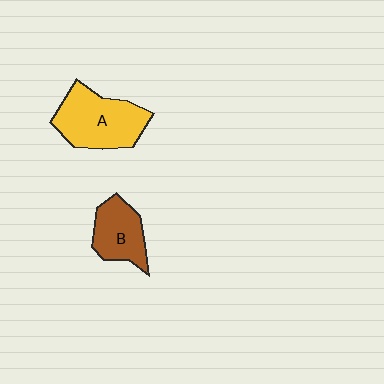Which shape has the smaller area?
Shape B (brown).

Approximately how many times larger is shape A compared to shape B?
Approximately 1.5 times.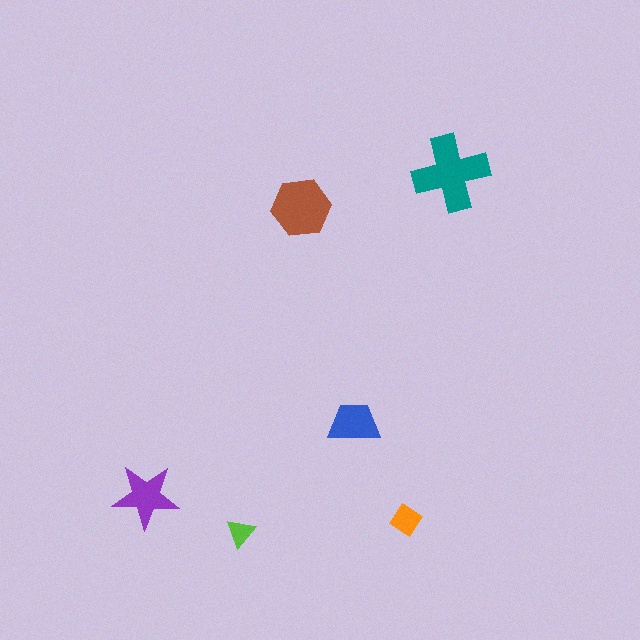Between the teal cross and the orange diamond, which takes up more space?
The teal cross.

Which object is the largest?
The teal cross.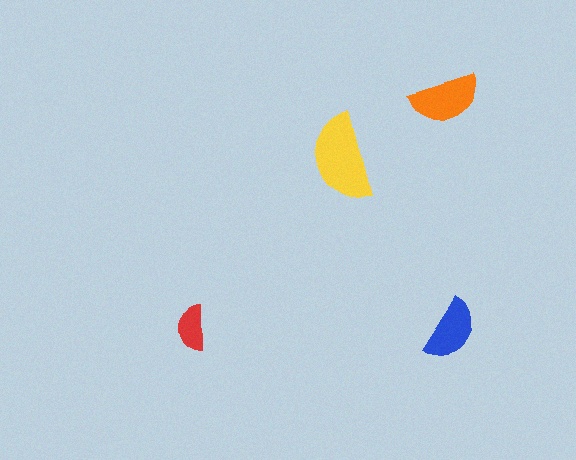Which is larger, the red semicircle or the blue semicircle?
The blue one.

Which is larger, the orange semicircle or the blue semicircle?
The orange one.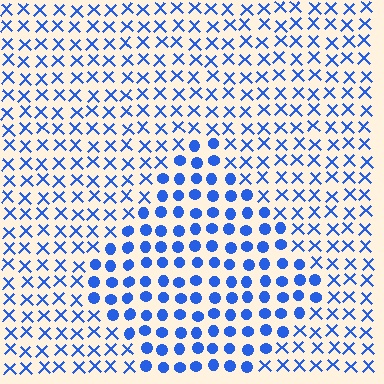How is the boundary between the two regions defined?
The boundary is defined by a change in element shape: circles inside vs. X marks outside. All elements share the same color and spacing.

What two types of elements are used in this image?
The image uses circles inside the diamond region and X marks outside it.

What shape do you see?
I see a diamond.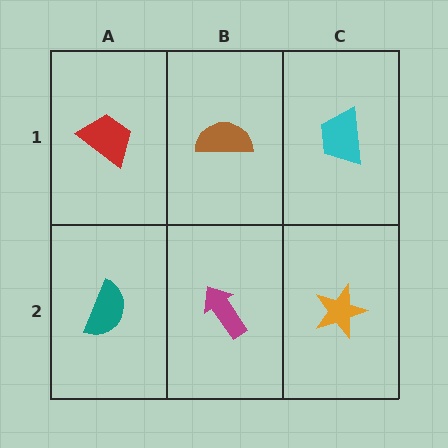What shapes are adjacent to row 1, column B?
A magenta arrow (row 2, column B), a red trapezoid (row 1, column A), a cyan trapezoid (row 1, column C).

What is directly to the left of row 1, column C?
A brown semicircle.